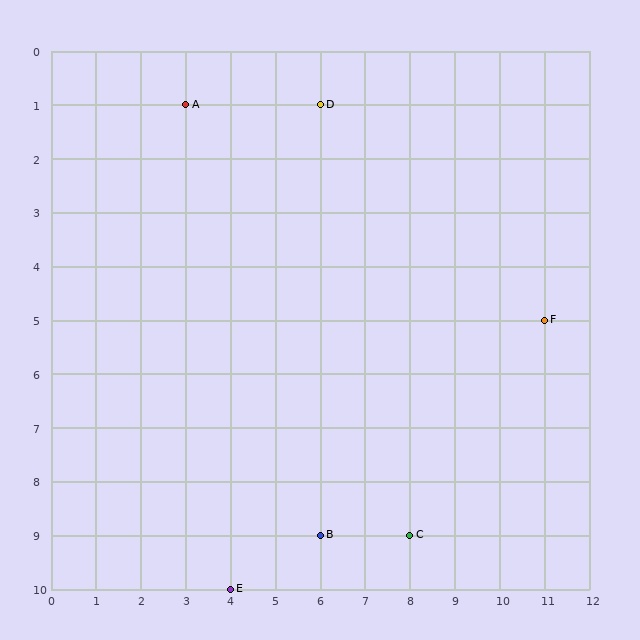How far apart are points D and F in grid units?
Points D and F are 5 columns and 4 rows apart (about 6.4 grid units diagonally).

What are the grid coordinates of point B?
Point B is at grid coordinates (6, 9).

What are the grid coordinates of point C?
Point C is at grid coordinates (8, 9).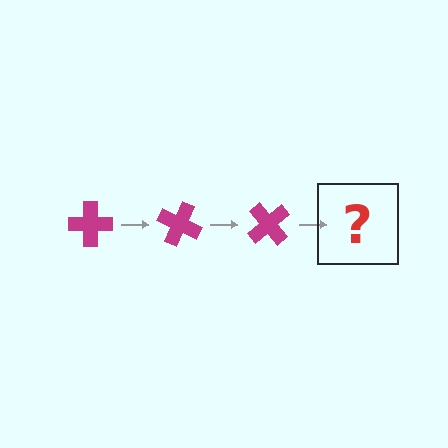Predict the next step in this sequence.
The next step is a magenta cross rotated 75 degrees.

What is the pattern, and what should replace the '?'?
The pattern is that the cross rotates 25 degrees each step. The '?' should be a magenta cross rotated 75 degrees.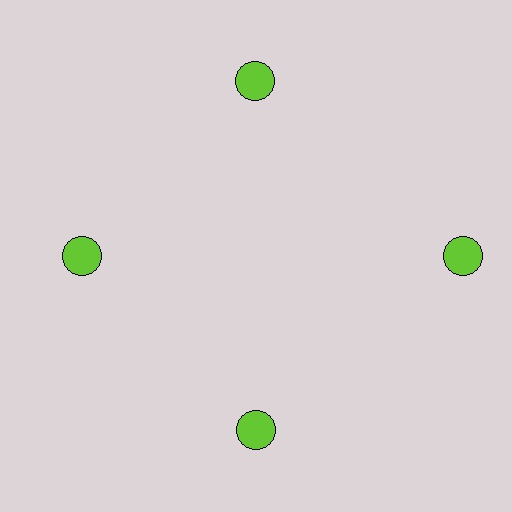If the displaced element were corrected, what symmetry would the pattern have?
It would have 4-fold rotational symmetry — the pattern would map onto itself every 90 degrees.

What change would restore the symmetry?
The symmetry would be restored by moving it inward, back onto the ring so that all 4 circles sit at equal angles and equal distance from the center.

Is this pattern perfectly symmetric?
No. The 4 lime circles are arranged in a ring, but one element near the 3 o'clock position is pushed outward from the center, breaking the 4-fold rotational symmetry.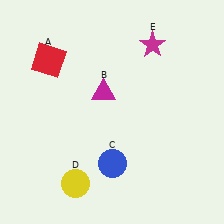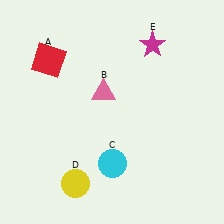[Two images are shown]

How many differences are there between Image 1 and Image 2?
There are 2 differences between the two images.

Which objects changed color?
B changed from magenta to pink. C changed from blue to cyan.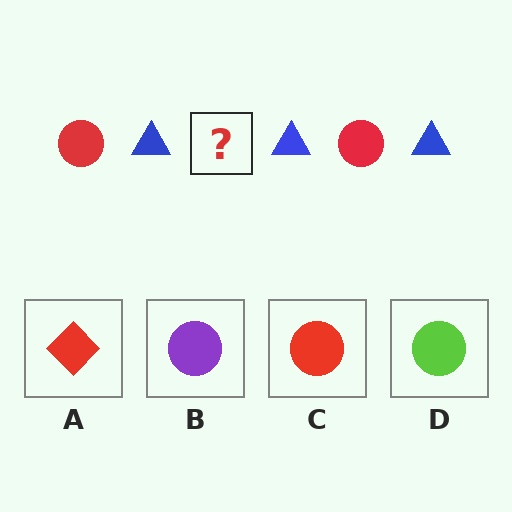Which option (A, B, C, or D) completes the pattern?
C.